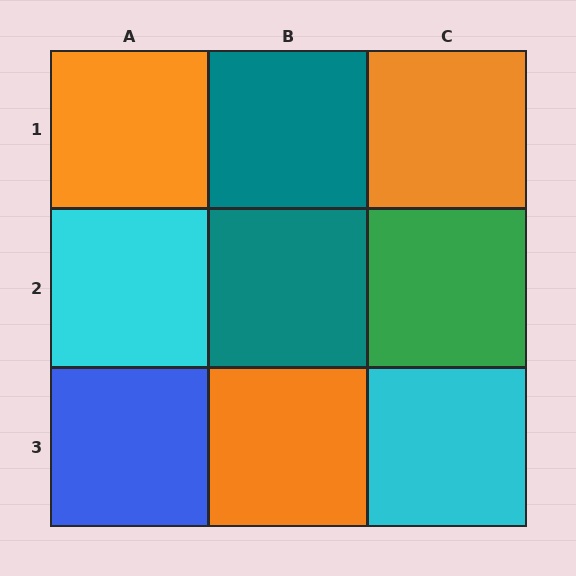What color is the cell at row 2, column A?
Cyan.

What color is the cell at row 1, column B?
Teal.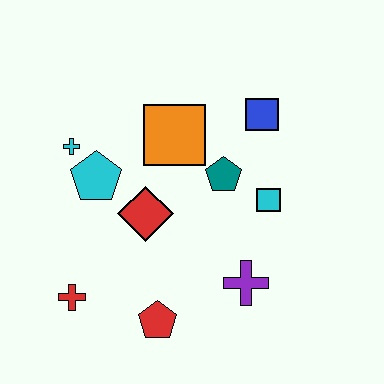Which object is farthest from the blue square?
The red cross is farthest from the blue square.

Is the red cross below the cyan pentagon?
Yes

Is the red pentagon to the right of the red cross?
Yes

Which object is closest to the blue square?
The teal pentagon is closest to the blue square.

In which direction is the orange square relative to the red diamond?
The orange square is above the red diamond.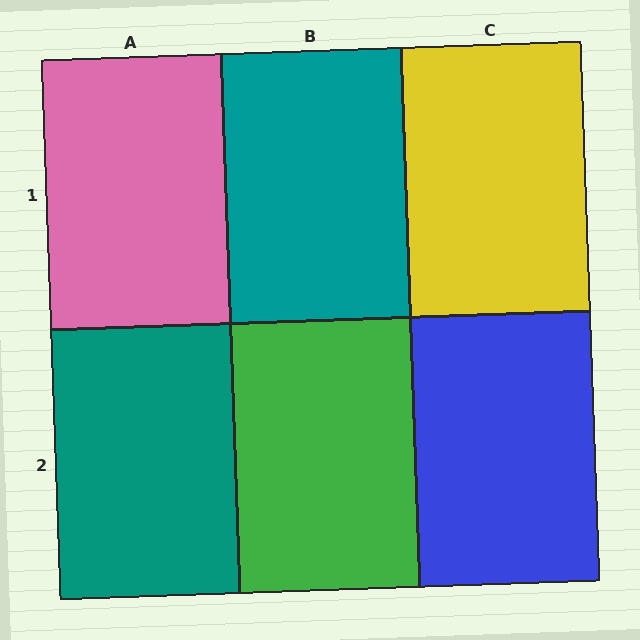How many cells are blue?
1 cell is blue.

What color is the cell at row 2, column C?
Blue.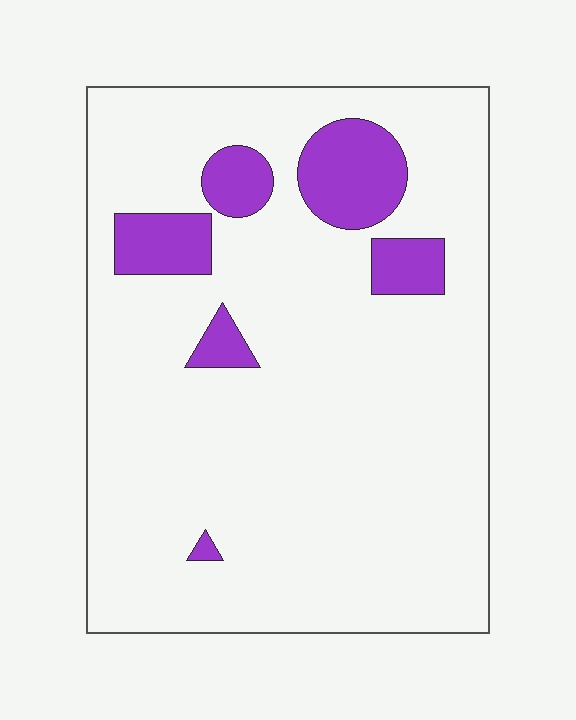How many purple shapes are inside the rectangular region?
6.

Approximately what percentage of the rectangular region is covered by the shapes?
Approximately 10%.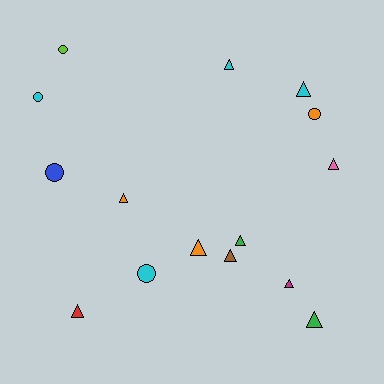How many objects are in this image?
There are 15 objects.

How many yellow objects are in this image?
There are no yellow objects.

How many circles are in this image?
There are 5 circles.